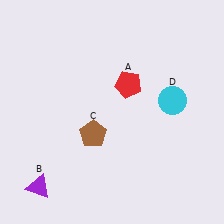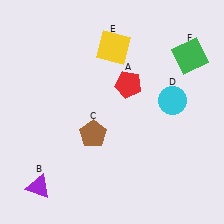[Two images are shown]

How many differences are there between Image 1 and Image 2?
There are 2 differences between the two images.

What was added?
A yellow square (E), a green square (F) were added in Image 2.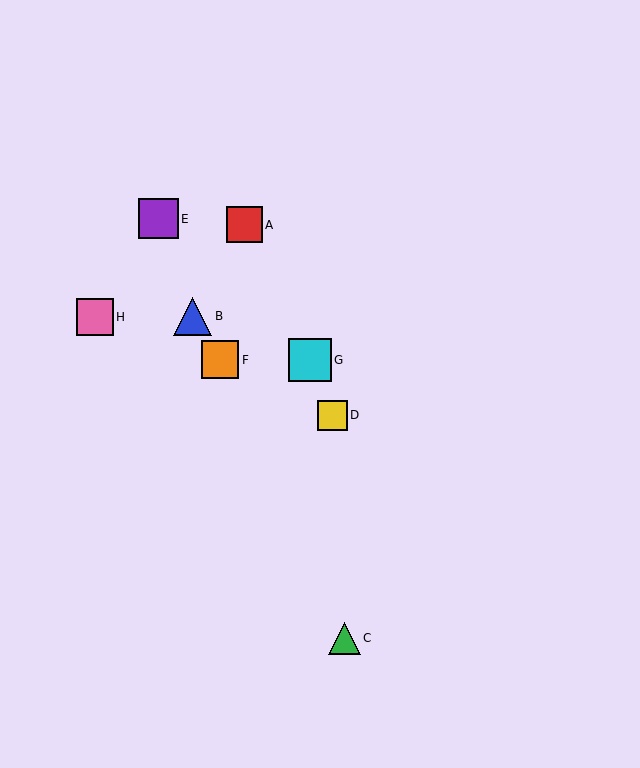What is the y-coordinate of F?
Object F is at y≈360.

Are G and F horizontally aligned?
Yes, both are at y≈360.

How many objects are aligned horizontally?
2 objects (F, G) are aligned horizontally.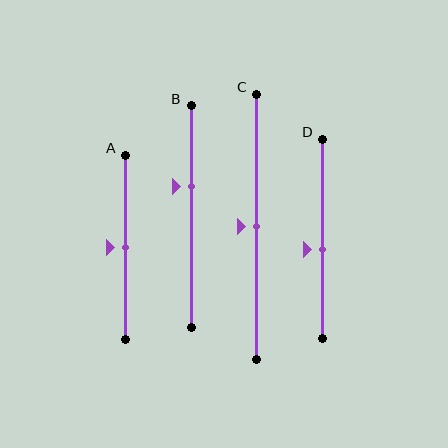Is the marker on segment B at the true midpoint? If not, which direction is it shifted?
No, the marker on segment B is shifted upward by about 14% of the segment length.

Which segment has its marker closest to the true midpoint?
Segment A has its marker closest to the true midpoint.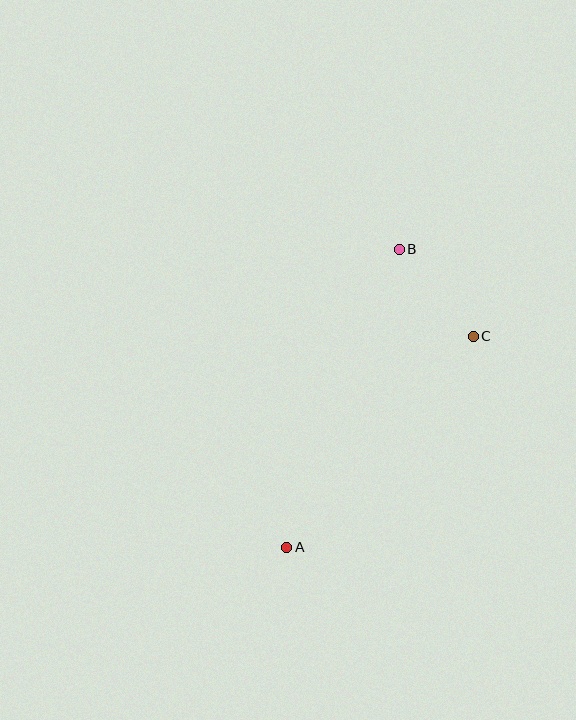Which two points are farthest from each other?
Points A and B are farthest from each other.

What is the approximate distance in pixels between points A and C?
The distance between A and C is approximately 282 pixels.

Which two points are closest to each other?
Points B and C are closest to each other.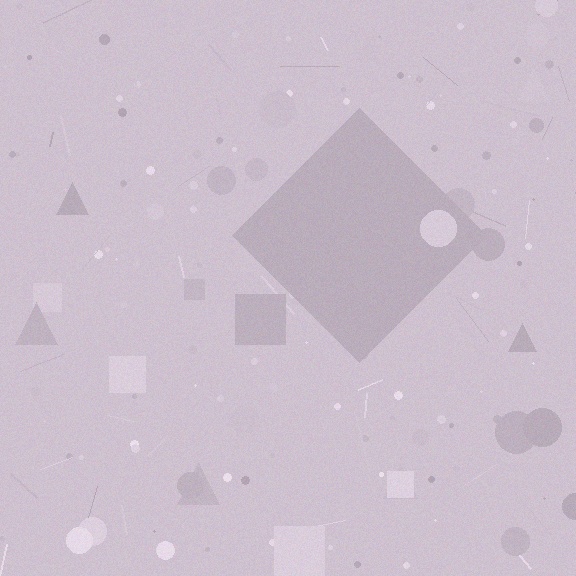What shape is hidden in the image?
A diamond is hidden in the image.